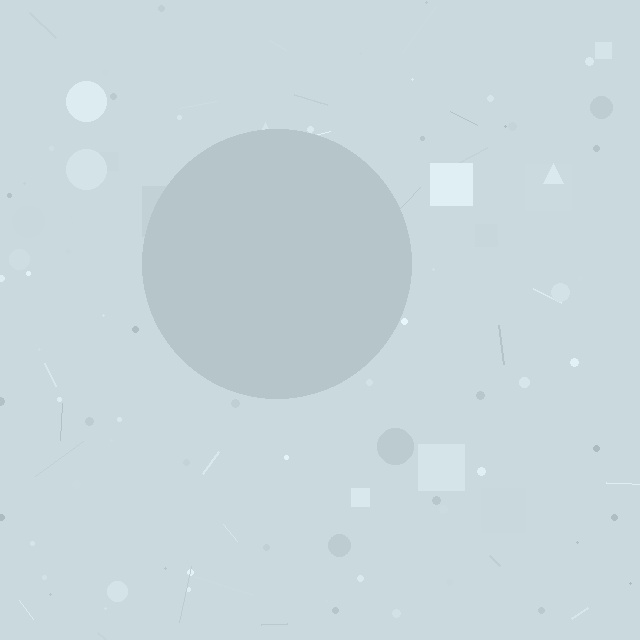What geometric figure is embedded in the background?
A circle is embedded in the background.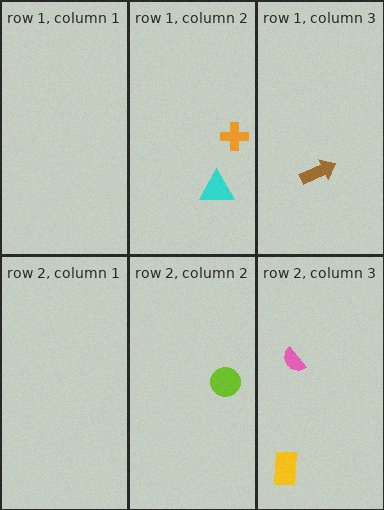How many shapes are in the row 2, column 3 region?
2.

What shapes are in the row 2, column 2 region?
The lime circle.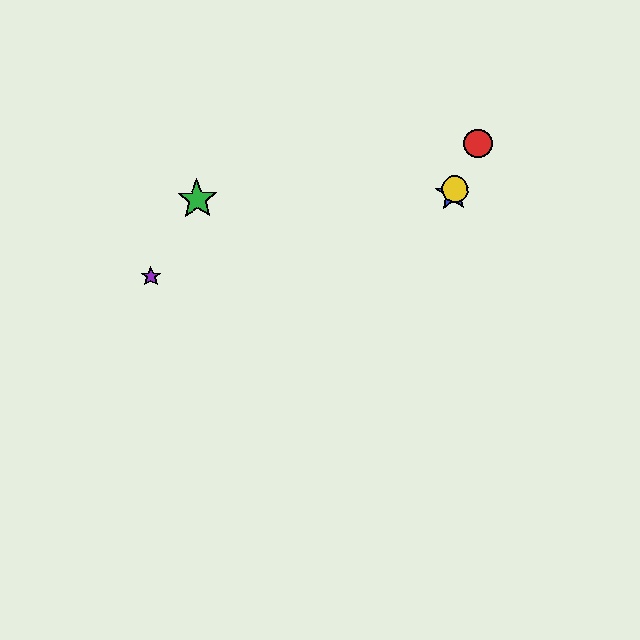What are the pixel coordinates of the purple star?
The purple star is at (151, 276).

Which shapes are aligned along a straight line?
The red circle, the blue star, the yellow circle are aligned along a straight line.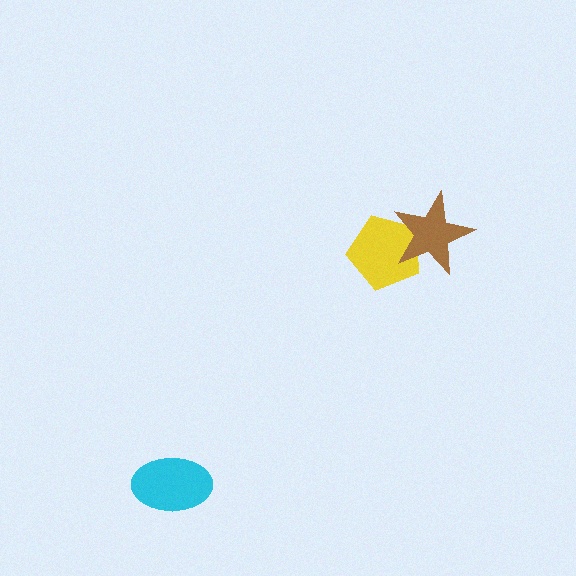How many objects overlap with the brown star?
1 object overlaps with the brown star.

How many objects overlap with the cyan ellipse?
0 objects overlap with the cyan ellipse.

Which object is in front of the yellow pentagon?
The brown star is in front of the yellow pentagon.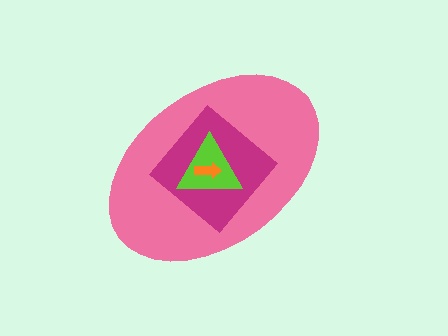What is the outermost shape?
The pink ellipse.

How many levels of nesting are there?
4.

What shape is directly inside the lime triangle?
The orange arrow.